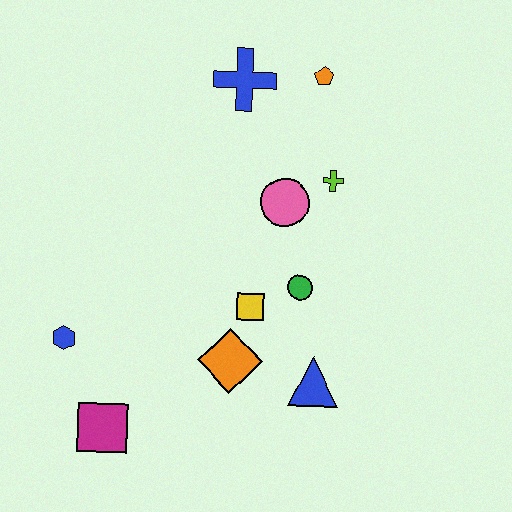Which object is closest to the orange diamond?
The yellow square is closest to the orange diamond.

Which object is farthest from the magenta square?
The orange pentagon is farthest from the magenta square.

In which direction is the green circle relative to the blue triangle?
The green circle is above the blue triangle.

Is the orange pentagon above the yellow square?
Yes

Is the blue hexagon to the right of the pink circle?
No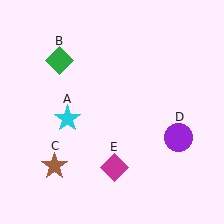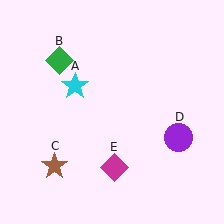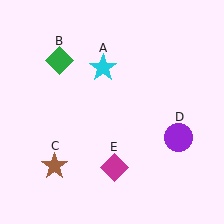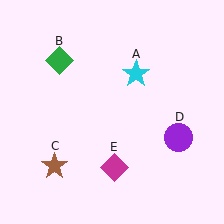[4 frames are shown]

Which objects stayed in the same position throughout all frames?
Green diamond (object B) and brown star (object C) and purple circle (object D) and magenta diamond (object E) remained stationary.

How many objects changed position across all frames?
1 object changed position: cyan star (object A).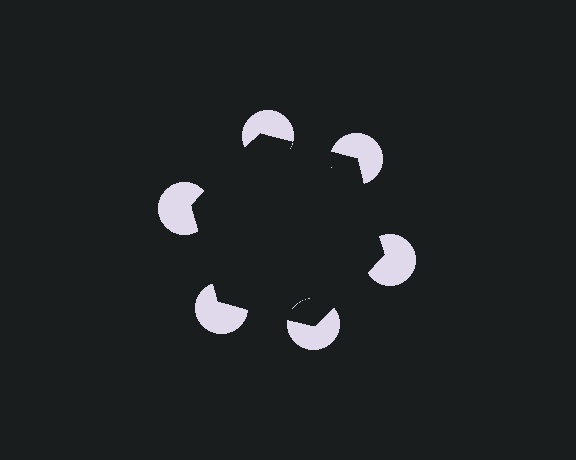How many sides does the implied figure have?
6 sides.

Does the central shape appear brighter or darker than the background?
It typically appears slightly darker than the background, even though no actual brightness change is drawn.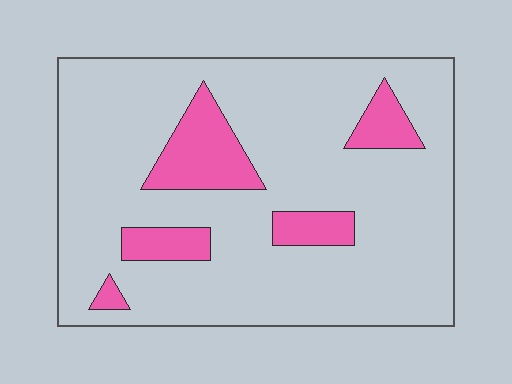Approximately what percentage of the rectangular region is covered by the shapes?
Approximately 15%.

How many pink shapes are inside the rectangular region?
5.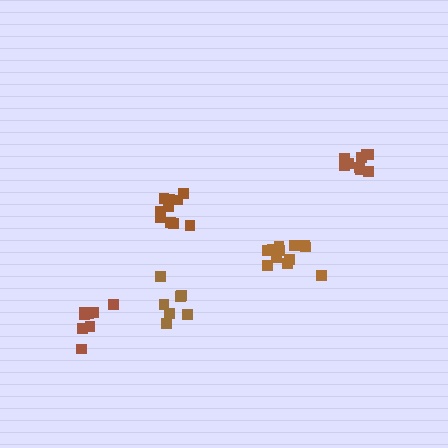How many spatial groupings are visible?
There are 5 spatial groupings.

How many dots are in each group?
Group 1: 9 dots, Group 2: 10 dots, Group 3: 7 dots, Group 4: 8 dots, Group 5: 12 dots (46 total).